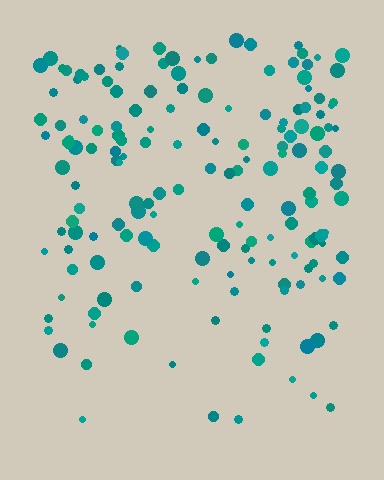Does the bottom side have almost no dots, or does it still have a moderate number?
Still a moderate number, just noticeably fewer than the top.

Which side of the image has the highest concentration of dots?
The top.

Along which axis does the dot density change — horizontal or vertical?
Vertical.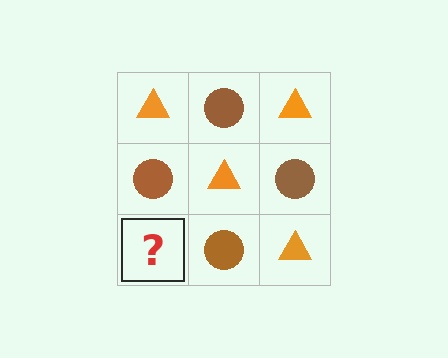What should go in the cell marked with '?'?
The missing cell should contain an orange triangle.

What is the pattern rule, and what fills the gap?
The rule is that it alternates orange triangle and brown circle in a checkerboard pattern. The gap should be filled with an orange triangle.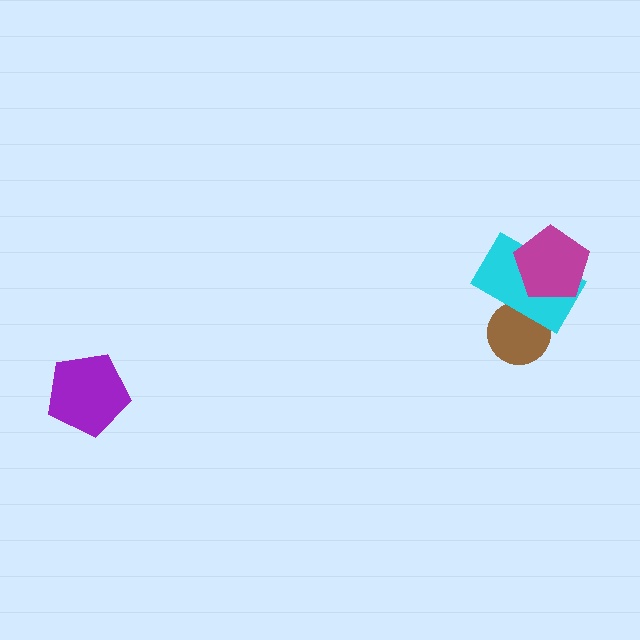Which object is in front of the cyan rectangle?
The magenta pentagon is in front of the cyan rectangle.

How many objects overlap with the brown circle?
1 object overlaps with the brown circle.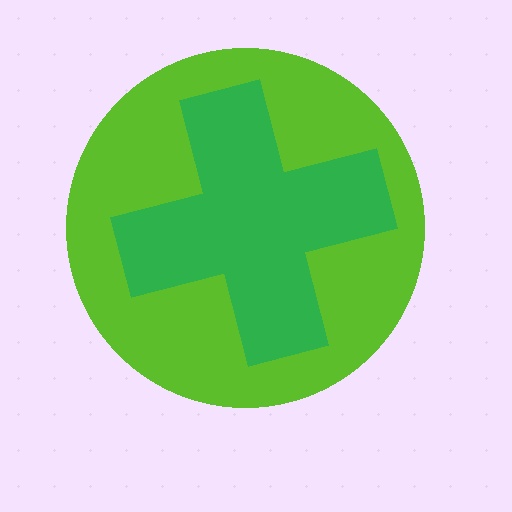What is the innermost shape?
The green cross.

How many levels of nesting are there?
2.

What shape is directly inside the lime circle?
The green cross.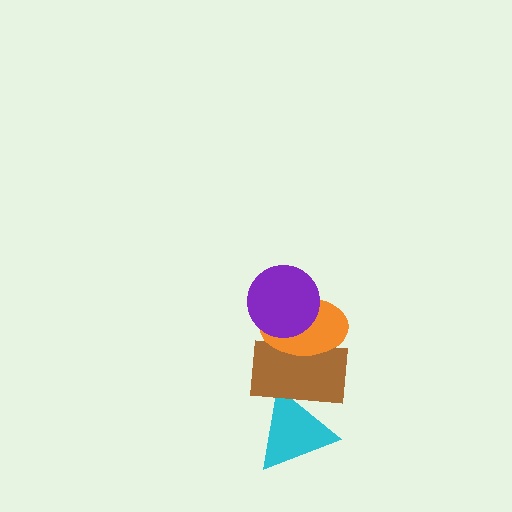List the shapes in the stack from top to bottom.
From top to bottom: the purple circle, the orange ellipse, the brown rectangle, the cyan triangle.